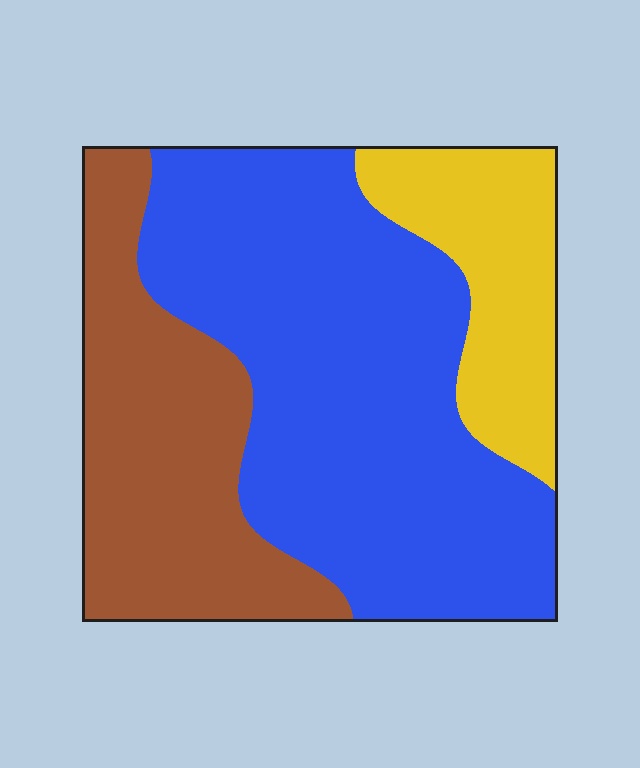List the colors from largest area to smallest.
From largest to smallest: blue, brown, yellow.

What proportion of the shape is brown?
Brown covers roughly 30% of the shape.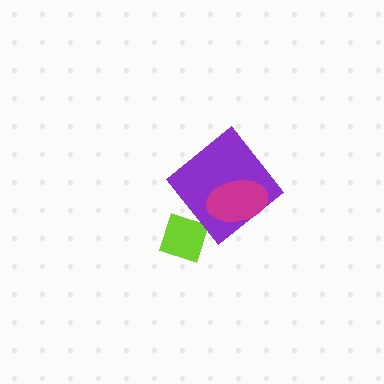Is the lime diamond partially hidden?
No, no other shape covers it.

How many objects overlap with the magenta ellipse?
1 object overlaps with the magenta ellipse.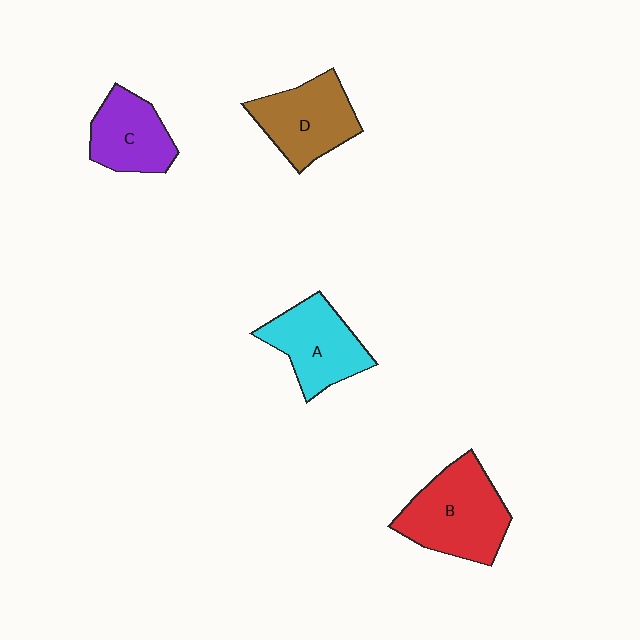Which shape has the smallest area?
Shape C (purple).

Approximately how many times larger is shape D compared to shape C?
Approximately 1.2 times.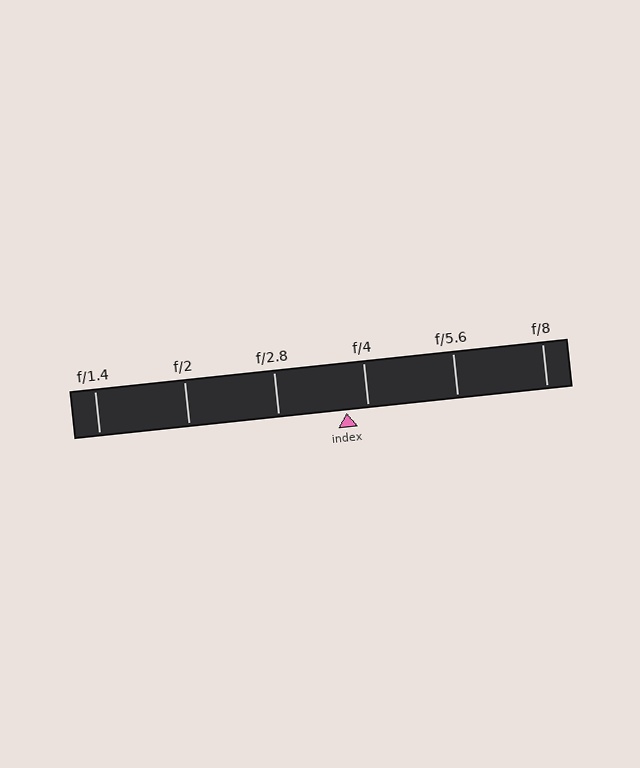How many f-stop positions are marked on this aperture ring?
There are 6 f-stop positions marked.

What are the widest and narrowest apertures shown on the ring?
The widest aperture shown is f/1.4 and the narrowest is f/8.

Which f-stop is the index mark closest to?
The index mark is closest to f/4.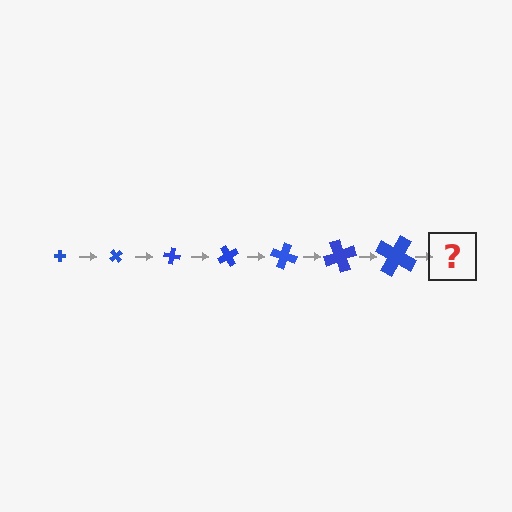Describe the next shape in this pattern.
It should be a cross, larger than the previous one and rotated 350 degrees from the start.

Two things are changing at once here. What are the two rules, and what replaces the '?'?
The two rules are that the cross grows larger each step and it rotates 50 degrees each step. The '?' should be a cross, larger than the previous one and rotated 350 degrees from the start.